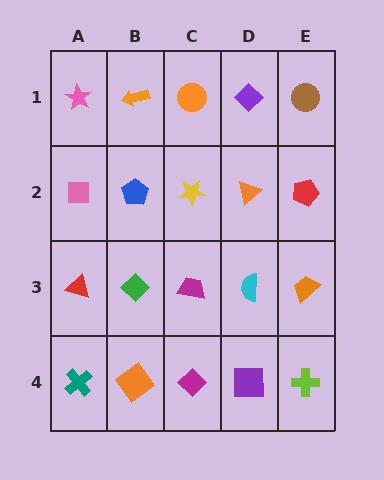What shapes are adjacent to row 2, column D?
A purple diamond (row 1, column D), a cyan semicircle (row 3, column D), a yellow star (row 2, column C), a red pentagon (row 2, column E).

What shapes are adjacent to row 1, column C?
A yellow star (row 2, column C), an orange arrow (row 1, column B), a purple diamond (row 1, column D).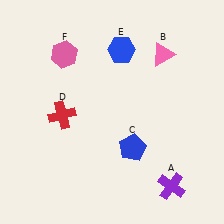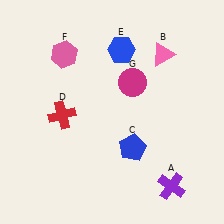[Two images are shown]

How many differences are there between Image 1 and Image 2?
There is 1 difference between the two images.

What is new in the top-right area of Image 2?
A magenta circle (G) was added in the top-right area of Image 2.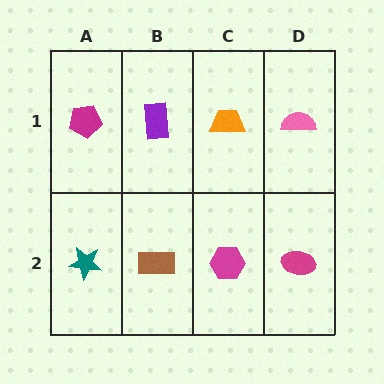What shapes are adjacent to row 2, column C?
An orange trapezoid (row 1, column C), a brown rectangle (row 2, column B), a magenta ellipse (row 2, column D).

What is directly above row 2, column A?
A magenta pentagon.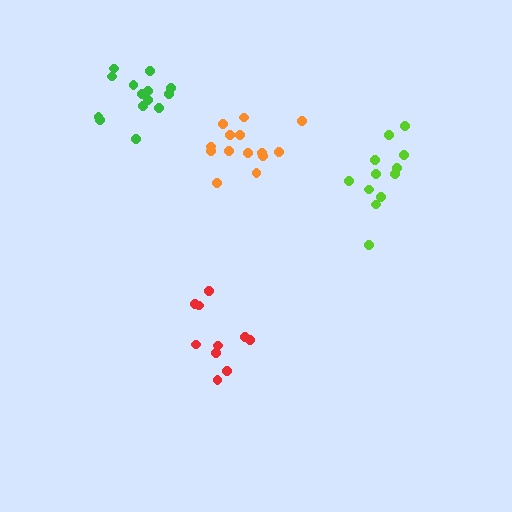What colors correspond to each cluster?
The clusters are colored: lime, orange, red, green.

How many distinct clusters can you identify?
There are 4 distinct clusters.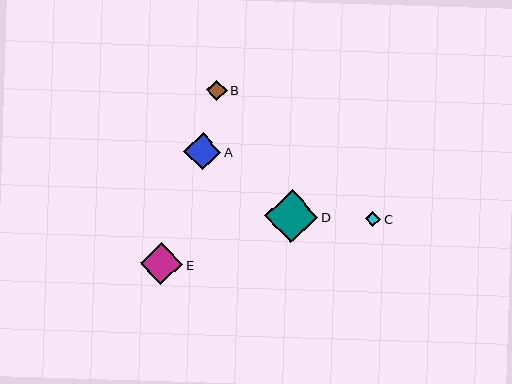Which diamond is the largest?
Diamond D is the largest with a size of approximately 53 pixels.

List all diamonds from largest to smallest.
From largest to smallest: D, E, A, B, C.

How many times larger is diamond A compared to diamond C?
Diamond A is approximately 2.5 times the size of diamond C.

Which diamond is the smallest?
Diamond C is the smallest with a size of approximately 15 pixels.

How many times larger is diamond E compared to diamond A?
Diamond E is approximately 1.1 times the size of diamond A.